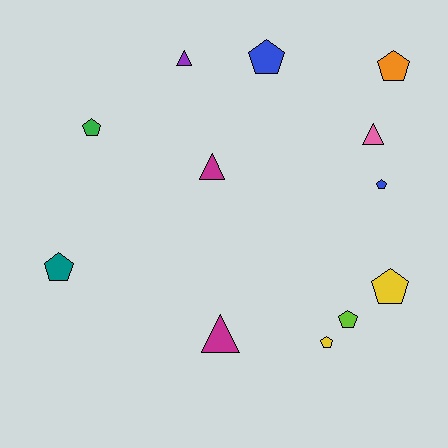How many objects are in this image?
There are 12 objects.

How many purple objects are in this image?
There is 1 purple object.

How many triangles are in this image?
There are 4 triangles.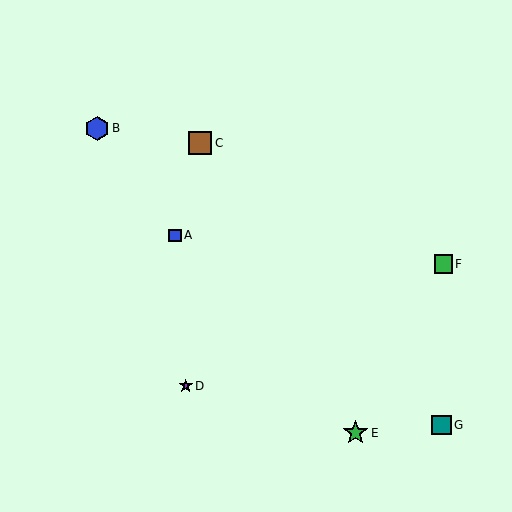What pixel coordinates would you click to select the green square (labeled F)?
Click at (443, 264) to select the green square F.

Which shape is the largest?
The green star (labeled E) is the largest.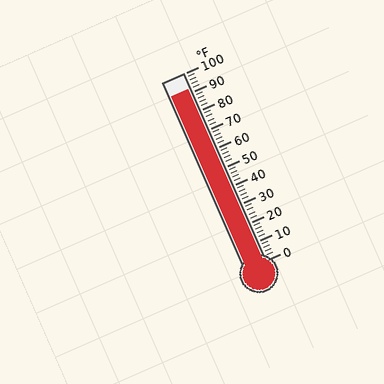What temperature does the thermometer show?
The thermometer shows approximately 92°F.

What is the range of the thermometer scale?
The thermometer scale ranges from 0°F to 100°F.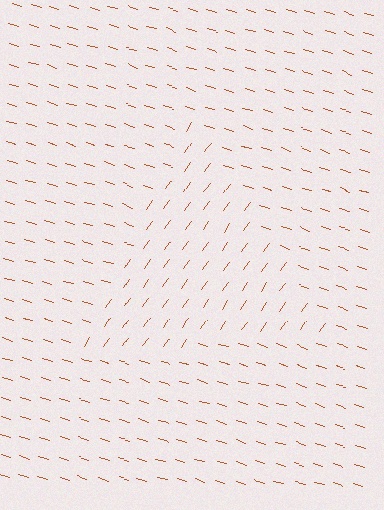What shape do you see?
I see a triangle.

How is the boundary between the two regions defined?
The boundary is defined purely by a change in line orientation (approximately 72 degrees difference). All lines are the same color and thickness.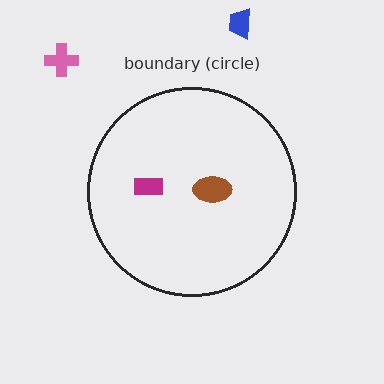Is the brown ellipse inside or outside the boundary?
Inside.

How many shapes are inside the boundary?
2 inside, 2 outside.